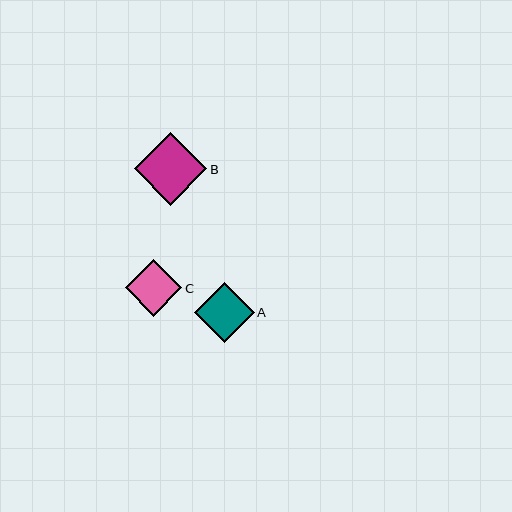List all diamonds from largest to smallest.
From largest to smallest: B, A, C.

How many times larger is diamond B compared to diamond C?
Diamond B is approximately 1.3 times the size of diamond C.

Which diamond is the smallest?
Diamond C is the smallest with a size of approximately 56 pixels.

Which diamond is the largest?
Diamond B is the largest with a size of approximately 72 pixels.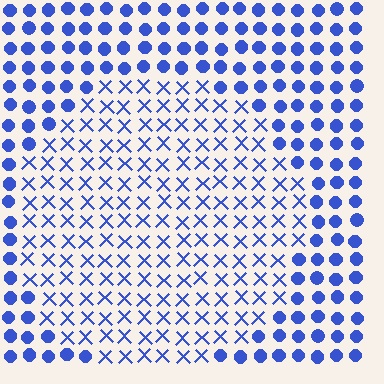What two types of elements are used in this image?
The image uses X marks inside the circle region and circles outside it.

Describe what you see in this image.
The image is filled with small blue elements arranged in a uniform grid. A circle-shaped region contains X marks, while the surrounding area contains circles. The boundary is defined purely by the change in element shape.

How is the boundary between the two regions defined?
The boundary is defined by a change in element shape: X marks inside vs. circles outside. All elements share the same color and spacing.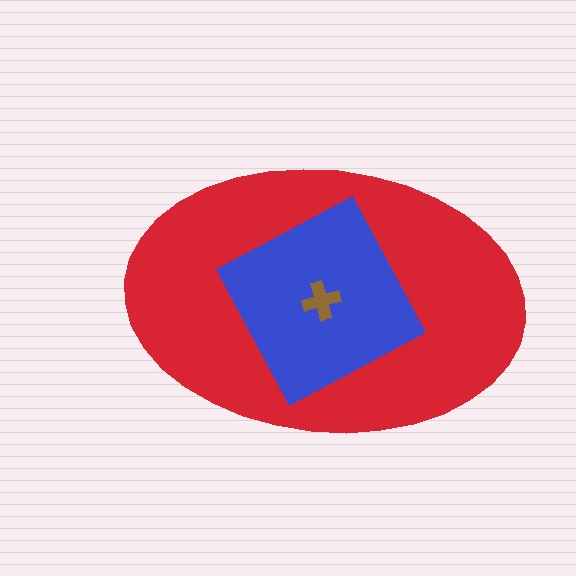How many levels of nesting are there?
3.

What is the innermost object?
The brown cross.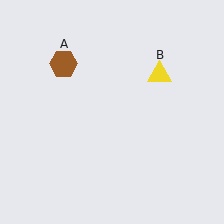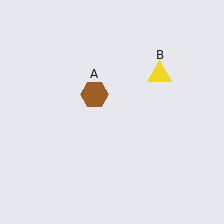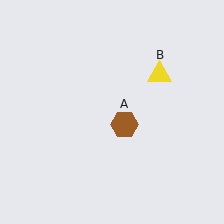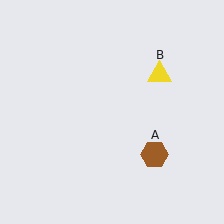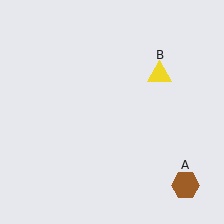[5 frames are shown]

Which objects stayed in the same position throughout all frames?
Yellow triangle (object B) remained stationary.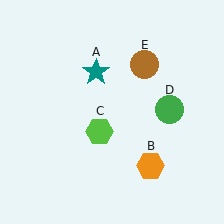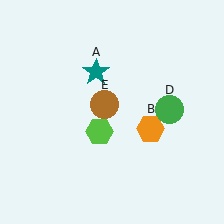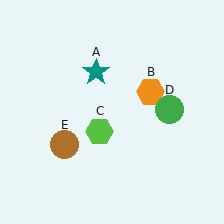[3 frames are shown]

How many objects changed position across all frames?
2 objects changed position: orange hexagon (object B), brown circle (object E).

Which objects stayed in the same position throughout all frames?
Teal star (object A) and lime hexagon (object C) and green circle (object D) remained stationary.